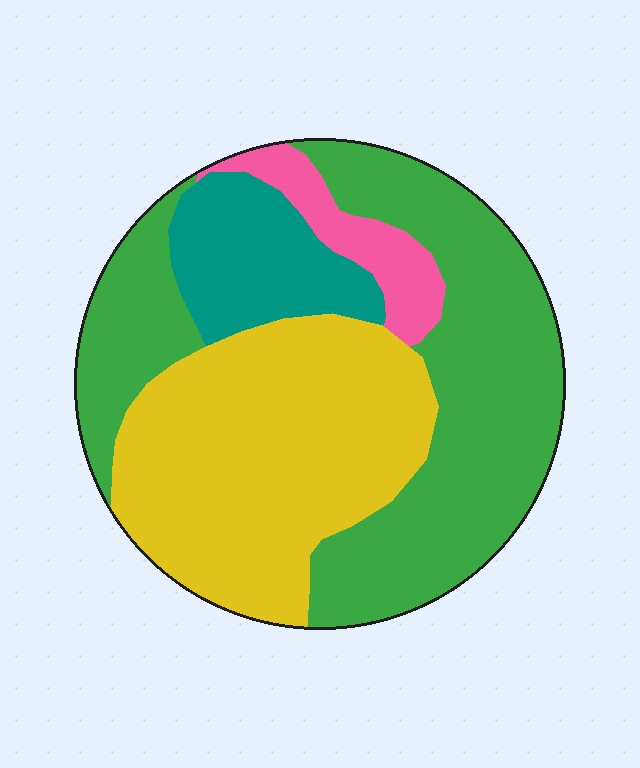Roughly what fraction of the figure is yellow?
Yellow takes up about three eighths (3/8) of the figure.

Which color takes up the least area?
Pink, at roughly 5%.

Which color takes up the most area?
Green, at roughly 45%.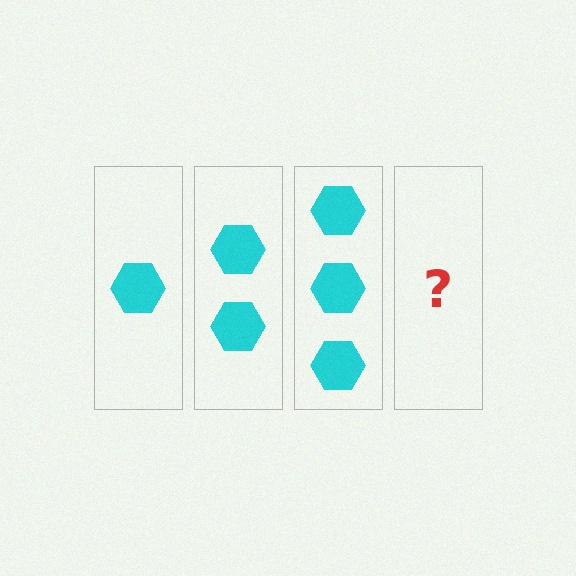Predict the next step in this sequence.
The next step is 4 hexagons.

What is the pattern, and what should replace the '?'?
The pattern is that each step adds one more hexagon. The '?' should be 4 hexagons.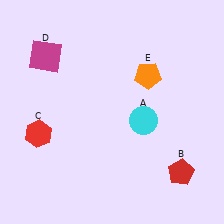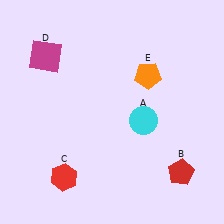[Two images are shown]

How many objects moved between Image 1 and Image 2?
1 object moved between the two images.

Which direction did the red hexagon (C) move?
The red hexagon (C) moved down.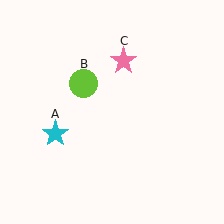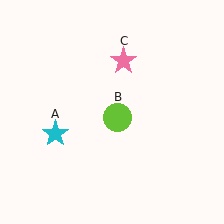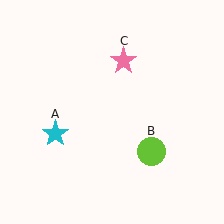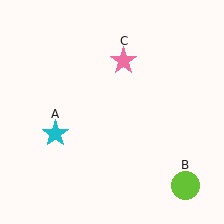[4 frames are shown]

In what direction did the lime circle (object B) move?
The lime circle (object B) moved down and to the right.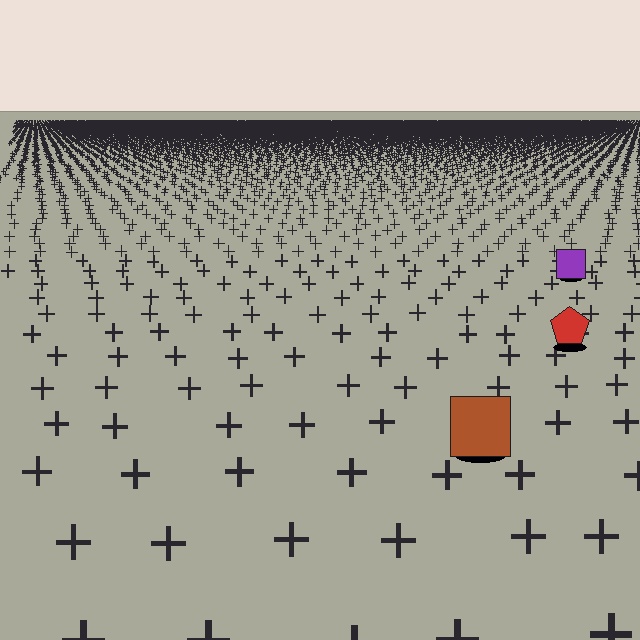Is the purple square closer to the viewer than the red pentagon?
No. The red pentagon is closer — you can tell from the texture gradient: the ground texture is coarser near it.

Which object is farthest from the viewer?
The purple square is farthest from the viewer. It appears smaller and the ground texture around it is denser.